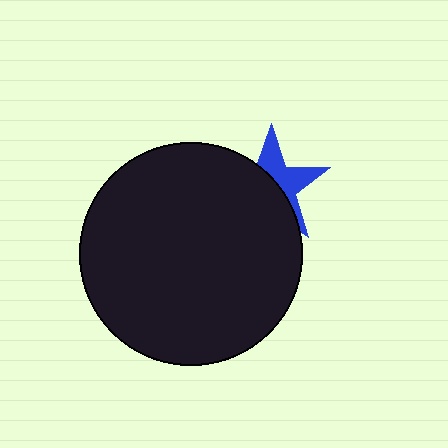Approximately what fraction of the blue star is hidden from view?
Roughly 57% of the blue star is hidden behind the black circle.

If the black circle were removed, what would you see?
You would see the complete blue star.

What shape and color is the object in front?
The object in front is a black circle.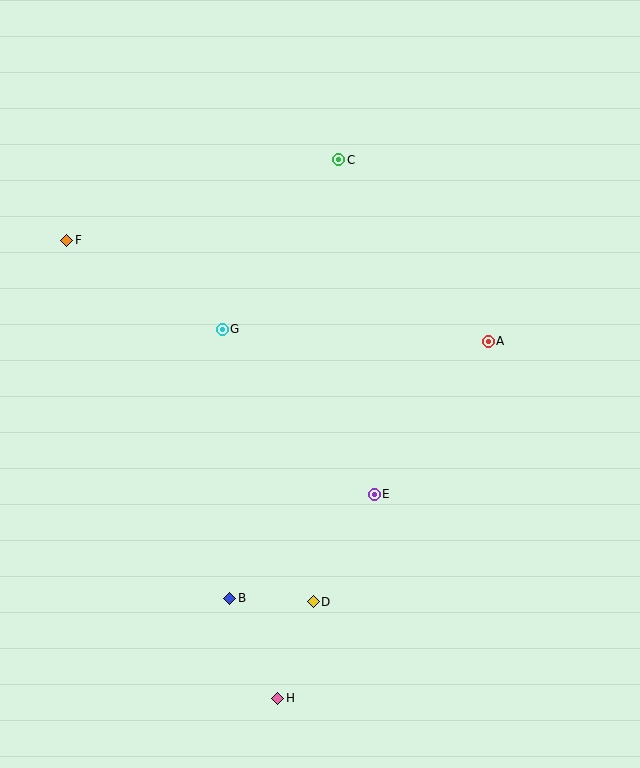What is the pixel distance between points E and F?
The distance between E and F is 399 pixels.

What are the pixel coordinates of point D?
Point D is at (313, 602).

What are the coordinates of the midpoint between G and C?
The midpoint between G and C is at (280, 244).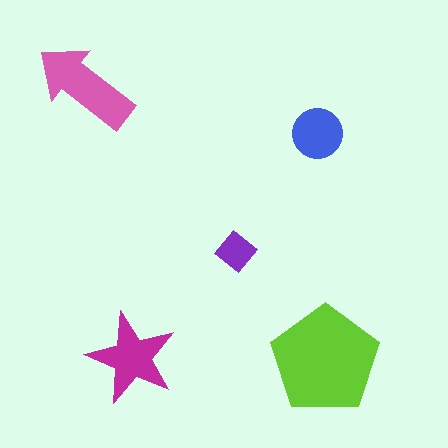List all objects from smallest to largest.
The purple diamond, the blue circle, the magenta star, the pink arrow, the lime pentagon.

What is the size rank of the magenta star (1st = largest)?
3rd.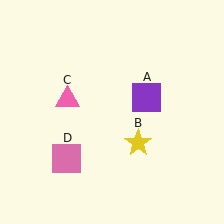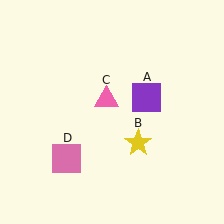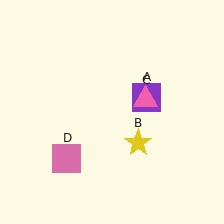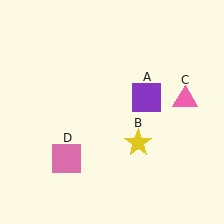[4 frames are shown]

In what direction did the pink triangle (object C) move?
The pink triangle (object C) moved right.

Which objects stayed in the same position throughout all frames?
Purple square (object A) and yellow star (object B) and pink square (object D) remained stationary.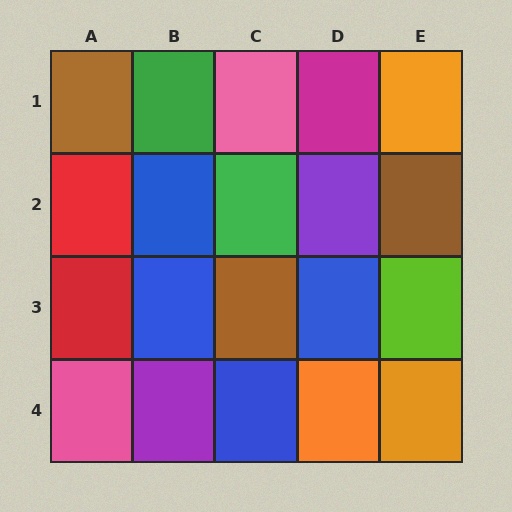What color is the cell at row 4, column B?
Purple.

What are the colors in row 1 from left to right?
Brown, green, pink, magenta, orange.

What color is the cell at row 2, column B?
Blue.